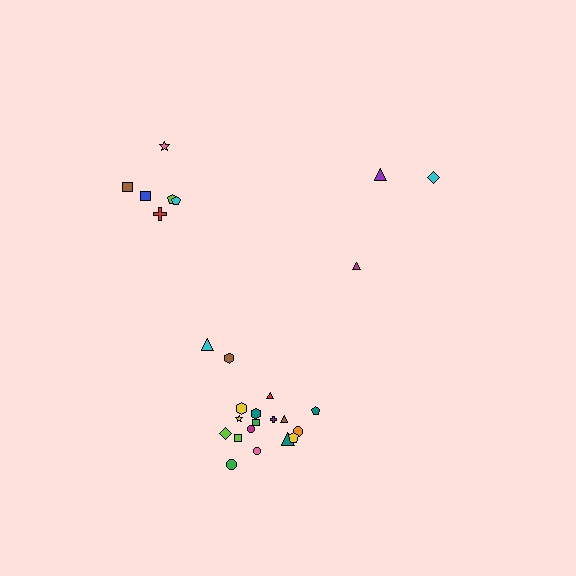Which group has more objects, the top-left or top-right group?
The top-left group.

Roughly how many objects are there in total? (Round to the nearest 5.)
Roughly 25 objects in total.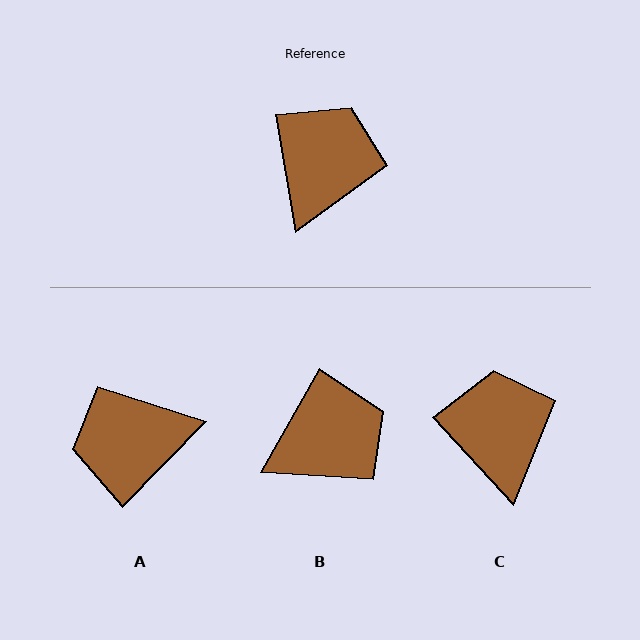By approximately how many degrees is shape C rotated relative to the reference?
Approximately 33 degrees counter-clockwise.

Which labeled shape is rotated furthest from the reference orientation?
A, about 126 degrees away.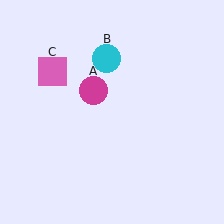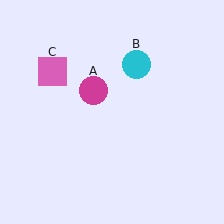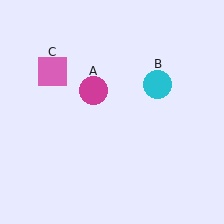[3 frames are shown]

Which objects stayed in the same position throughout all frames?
Magenta circle (object A) and pink square (object C) remained stationary.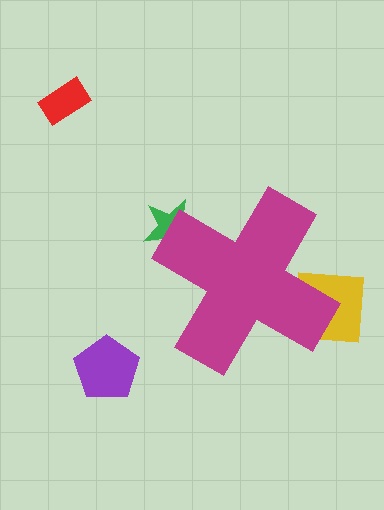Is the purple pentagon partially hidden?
No, the purple pentagon is fully visible.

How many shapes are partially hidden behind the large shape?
2 shapes are partially hidden.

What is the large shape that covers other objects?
A magenta cross.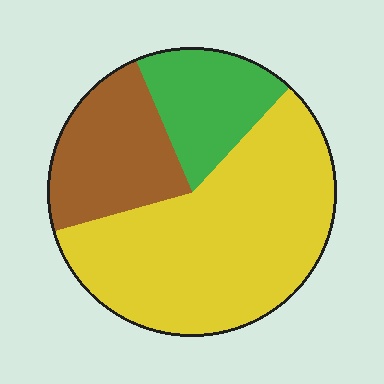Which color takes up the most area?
Yellow, at roughly 60%.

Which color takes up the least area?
Green, at roughly 20%.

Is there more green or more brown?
Brown.